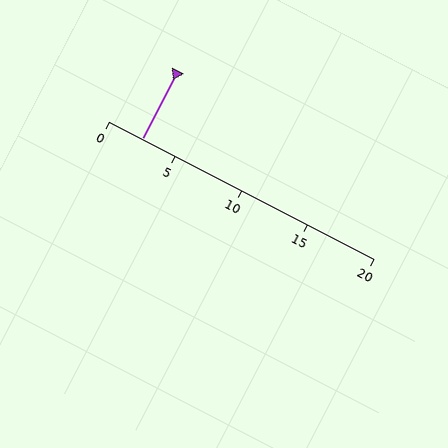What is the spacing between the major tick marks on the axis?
The major ticks are spaced 5 apart.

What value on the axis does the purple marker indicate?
The marker indicates approximately 2.5.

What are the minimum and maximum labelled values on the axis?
The axis runs from 0 to 20.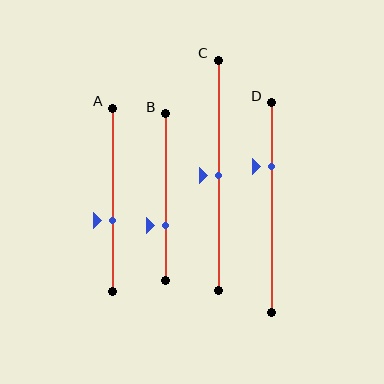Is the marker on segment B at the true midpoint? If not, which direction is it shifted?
No, the marker on segment B is shifted downward by about 17% of the segment length.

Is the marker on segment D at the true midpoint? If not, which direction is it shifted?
No, the marker on segment D is shifted upward by about 19% of the segment length.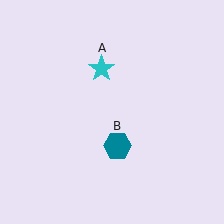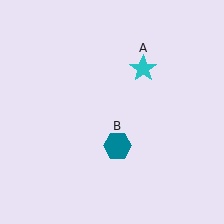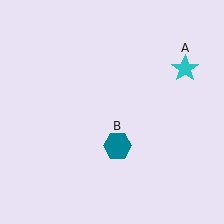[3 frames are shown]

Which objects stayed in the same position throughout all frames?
Teal hexagon (object B) remained stationary.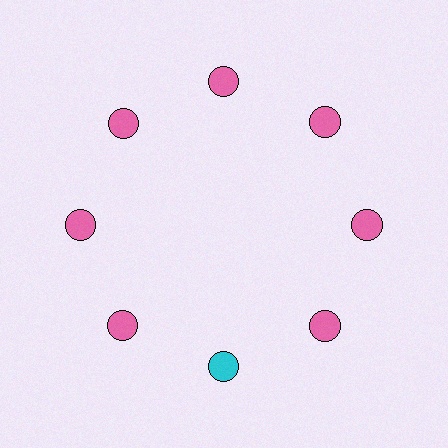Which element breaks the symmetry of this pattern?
The cyan circle at roughly the 6 o'clock position breaks the symmetry. All other shapes are pink circles.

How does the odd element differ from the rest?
It has a different color: cyan instead of pink.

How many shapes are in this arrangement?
There are 8 shapes arranged in a ring pattern.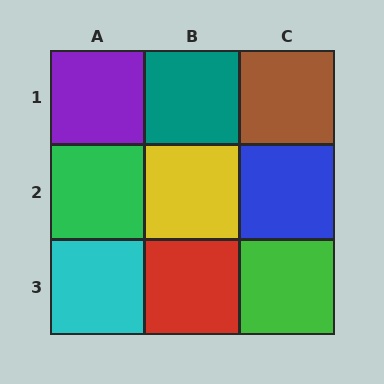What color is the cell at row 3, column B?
Red.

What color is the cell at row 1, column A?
Purple.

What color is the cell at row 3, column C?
Green.